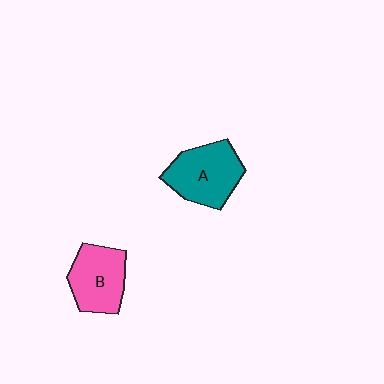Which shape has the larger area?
Shape A (teal).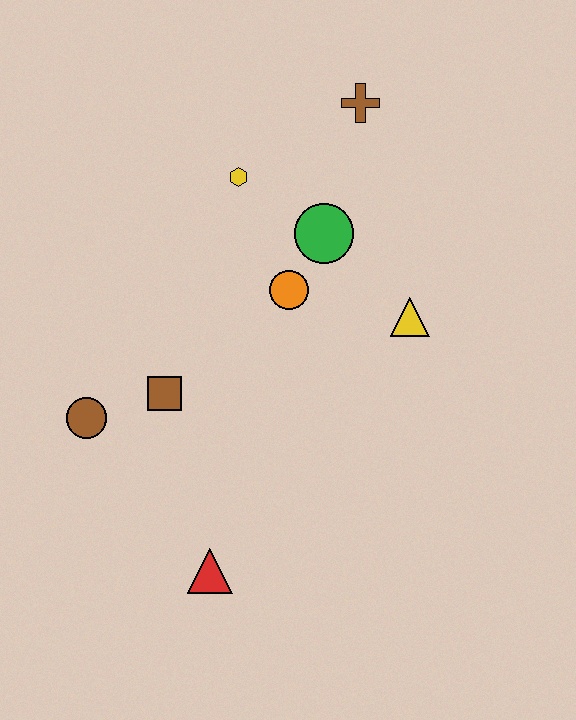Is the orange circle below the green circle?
Yes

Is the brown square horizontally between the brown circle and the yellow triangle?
Yes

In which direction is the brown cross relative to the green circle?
The brown cross is above the green circle.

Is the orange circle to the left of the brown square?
No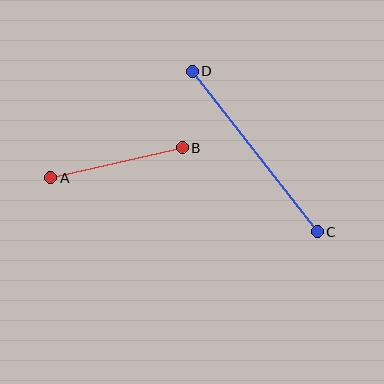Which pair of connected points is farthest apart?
Points C and D are farthest apart.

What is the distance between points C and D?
The distance is approximately 203 pixels.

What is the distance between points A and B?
The distance is approximately 135 pixels.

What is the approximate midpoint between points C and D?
The midpoint is at approximately (255, 152) pixels.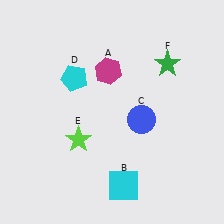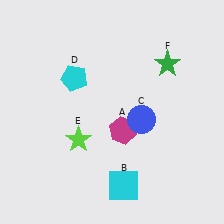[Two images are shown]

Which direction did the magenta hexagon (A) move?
The magenta hexagon (A) moved down.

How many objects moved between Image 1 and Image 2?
1 object moved between the two images.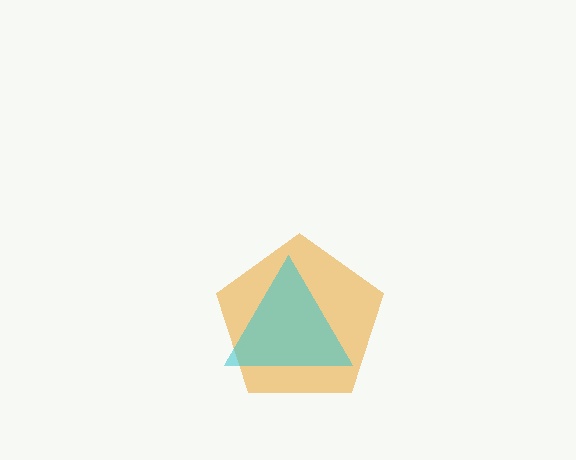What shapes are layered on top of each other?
The layered shapes are: an orange pentagon, a cyan triangle.